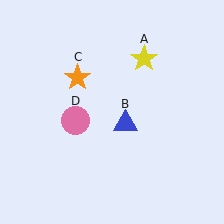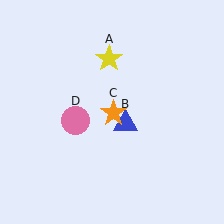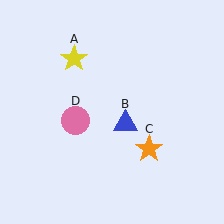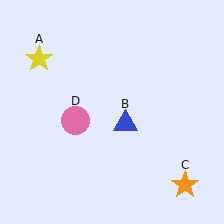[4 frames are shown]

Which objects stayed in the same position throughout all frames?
Blue triangle (object B) and pink circle (object D) remained stationary.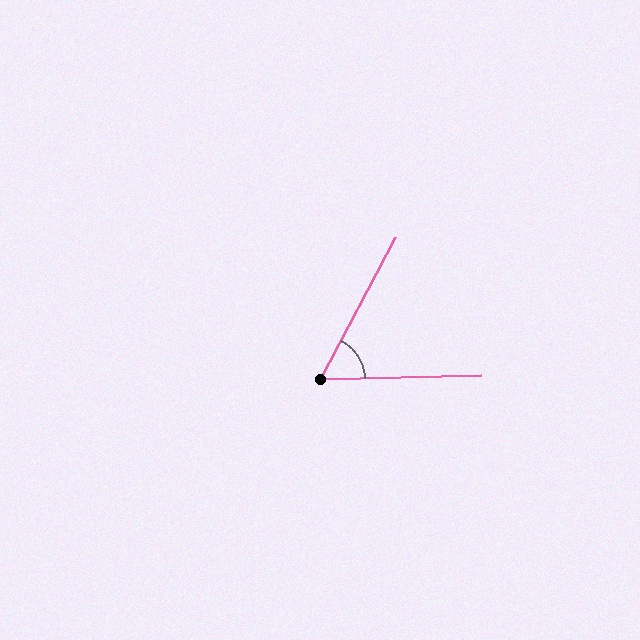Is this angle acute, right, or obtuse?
It is acute.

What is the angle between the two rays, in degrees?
Approximately 61 degrees.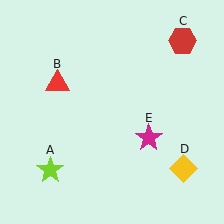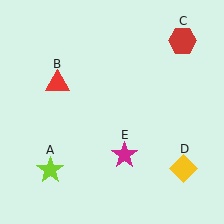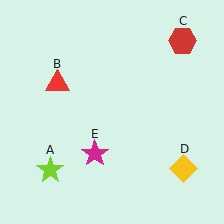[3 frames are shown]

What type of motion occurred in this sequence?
The magenta star (object E) rotated clockwise around the center of the scene.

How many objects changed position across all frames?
1 object changed position: magenta star (object E).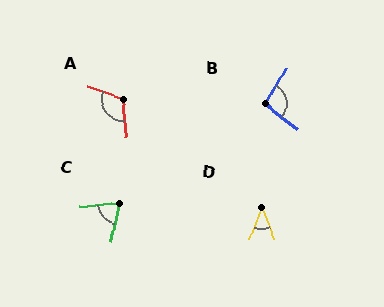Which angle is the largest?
A, at approximately 116 degrees.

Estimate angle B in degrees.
Approximately 96 degrees.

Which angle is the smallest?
D, at approximately 43 degrees.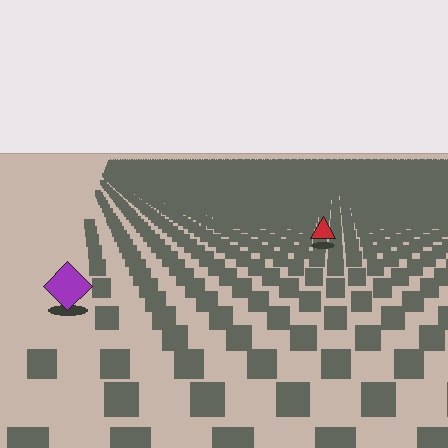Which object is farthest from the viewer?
The red triangle is farthest from the viewer. It appears smaller and the ground texture around it is denser.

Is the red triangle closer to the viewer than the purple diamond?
No. The purple diamond is closer — you can tell from the texture gradient: the ground texture is coarser near it.